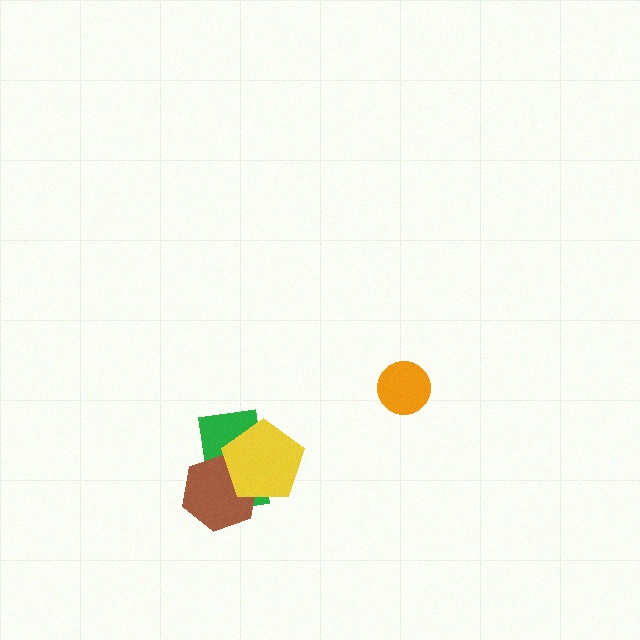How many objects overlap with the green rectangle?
2 objects overlap with the green rectangle.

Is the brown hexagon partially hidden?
Yes, it is partially covered by another shape.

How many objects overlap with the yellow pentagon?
2 objects overlap with the yellow pentagon.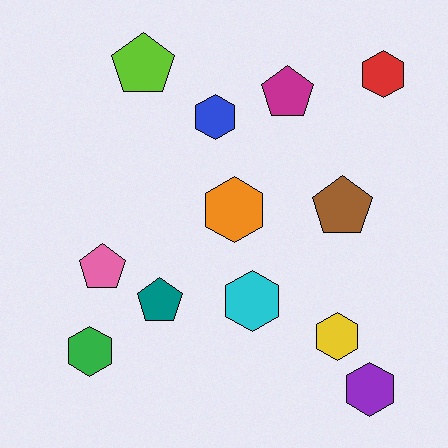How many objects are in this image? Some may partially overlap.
There are 12 objects.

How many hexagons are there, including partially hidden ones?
There are 7 hexagons.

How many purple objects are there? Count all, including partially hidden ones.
There is 1 purple object.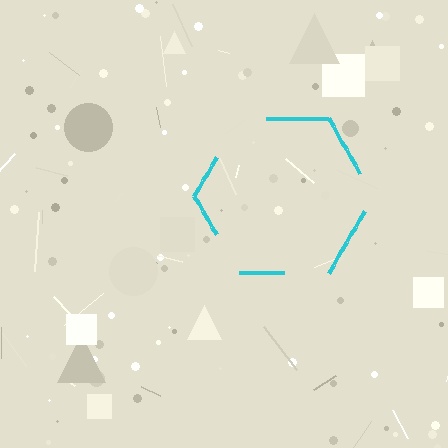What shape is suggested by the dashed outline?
The dashed outline suggests a hexagon.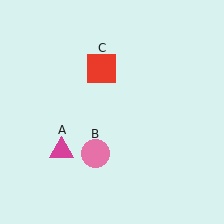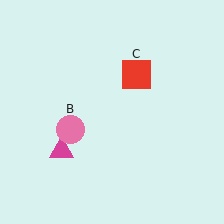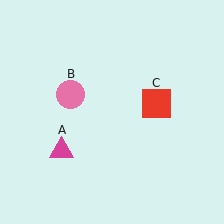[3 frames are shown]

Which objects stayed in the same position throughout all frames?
Magenta triangle (object A) remained stationary.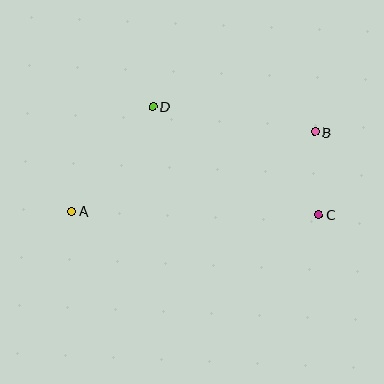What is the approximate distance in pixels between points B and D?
The distance between B and D is approximately 164 pixels.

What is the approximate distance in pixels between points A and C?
The distance between A and C is approximately 247 pixels.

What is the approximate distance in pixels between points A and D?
The distance between A and D is approximately 132 pixels.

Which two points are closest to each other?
Points B and C are closest to each other.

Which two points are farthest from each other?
Points A and B are farthest from each other.